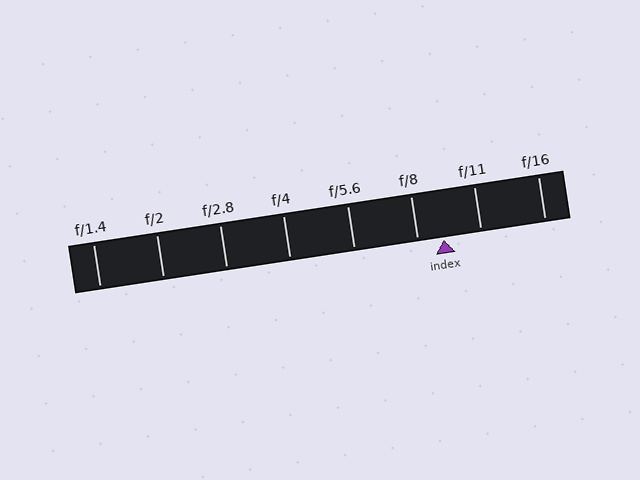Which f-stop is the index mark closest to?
The index mark is closest to f/8.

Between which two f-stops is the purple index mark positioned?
The index mark is between f/8 and f/11.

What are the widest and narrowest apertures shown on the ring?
The widest aperture shown is f/1.4 and the narrowest is f/16.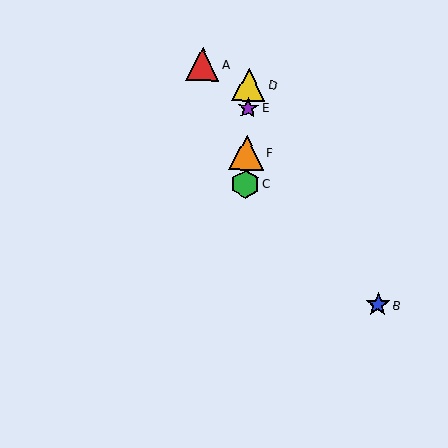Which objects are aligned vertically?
Objects C, D, E, F are aligned vertically.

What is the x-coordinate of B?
Object B is at x≈378.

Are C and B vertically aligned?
No, C is at x≈245 and B is at x≈378.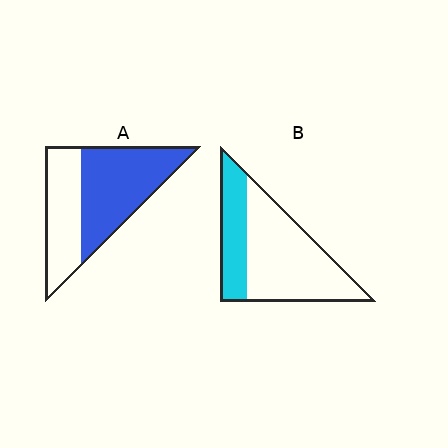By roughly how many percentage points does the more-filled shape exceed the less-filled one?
By roughly 30 percentage points (A over B).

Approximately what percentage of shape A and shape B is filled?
A is approximately 60% and B is approximately 30%.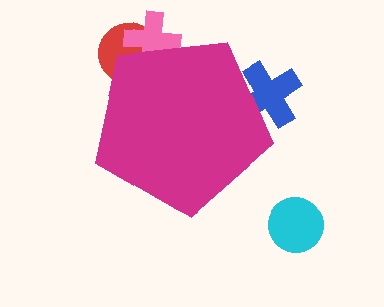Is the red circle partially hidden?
Yes, the red circle is partially hidden behind the magenta pentagon.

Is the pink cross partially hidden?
Yes, the pink cross is partially hidden behind the magenta pentagon.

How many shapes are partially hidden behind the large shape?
3 shapes are partially hidden.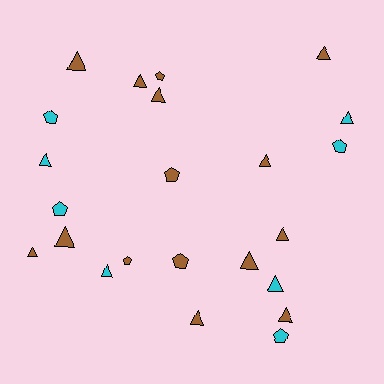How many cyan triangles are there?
There are 4 cyan triangles.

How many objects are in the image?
There are 23 objects.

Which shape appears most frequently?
Triangle, with 15 objects.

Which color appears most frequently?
Brown, with 15 objects.